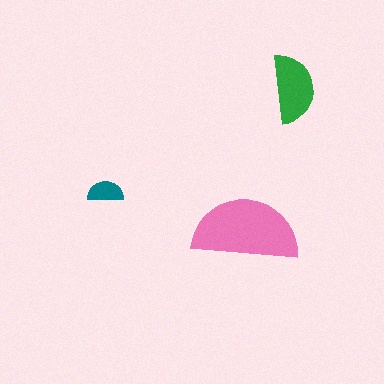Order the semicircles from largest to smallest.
the pink one, the green one, the teal one.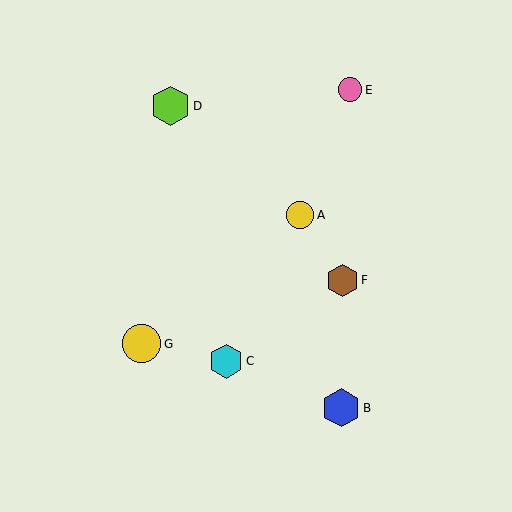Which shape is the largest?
The lime hexagon (labeled D) is the largest.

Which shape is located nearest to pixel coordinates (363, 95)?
The pink circle (labeled E) at (350, 90) is nearest to that location.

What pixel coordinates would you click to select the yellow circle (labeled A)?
Click at (300, 215) to select the yellow circle A.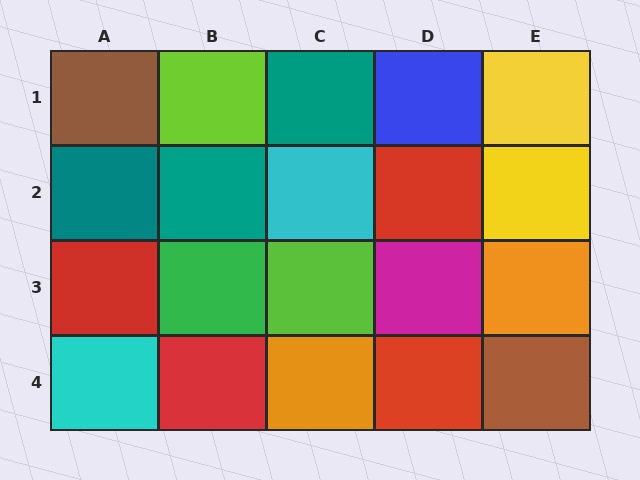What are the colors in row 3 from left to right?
Red, green, lime, magenta, orange.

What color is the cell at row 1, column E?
Yellow.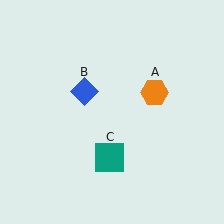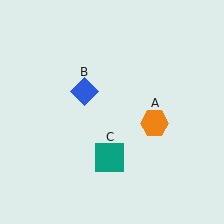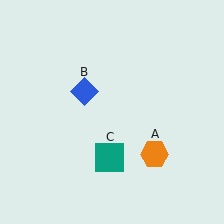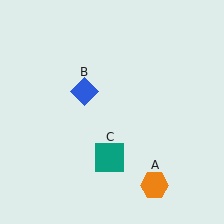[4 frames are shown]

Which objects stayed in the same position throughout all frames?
Blue diamond (object B) and teal square (object C) remained stationary.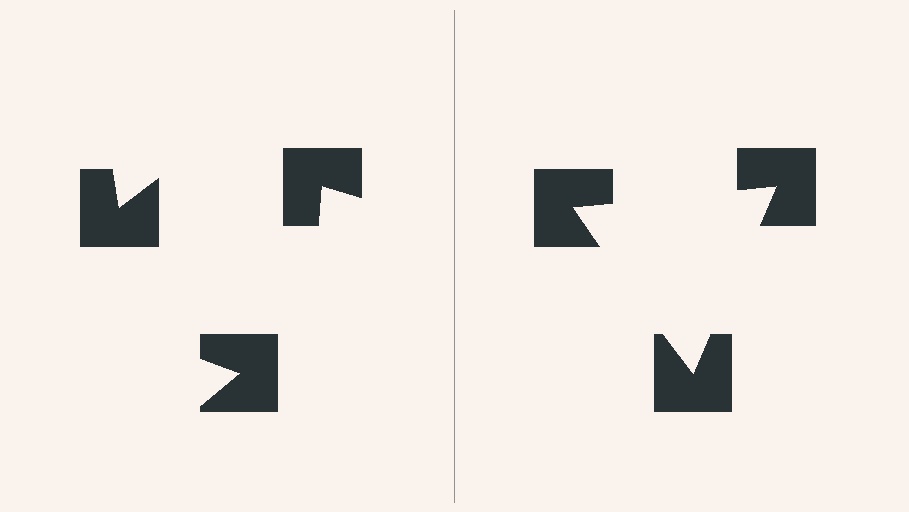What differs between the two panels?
The notched squares are positioned identically on both sides; only the wedge orientations differ. On the right they align to a triangle; on the left they are misaligned.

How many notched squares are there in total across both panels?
6 — 3 on each side.